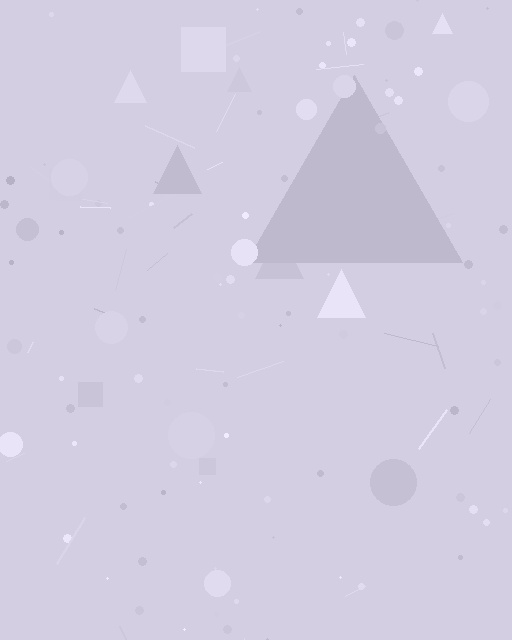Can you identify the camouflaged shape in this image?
The camouflaged shape is a triangle.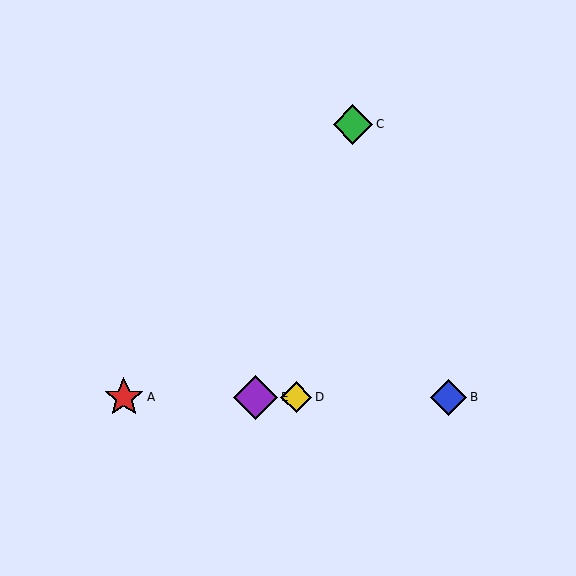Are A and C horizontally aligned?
No, A is at y≈397 and C is at y≈124.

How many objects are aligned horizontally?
4 objects (A, B, D, E) are aligned horizontally.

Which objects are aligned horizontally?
Objects A, B, D, E are aligned horizontally.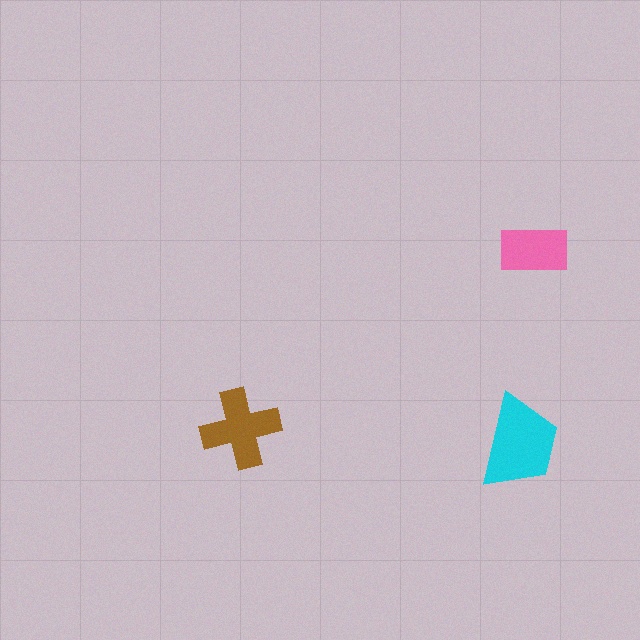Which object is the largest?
The cyan trapezoid.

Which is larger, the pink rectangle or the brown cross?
The brown cross.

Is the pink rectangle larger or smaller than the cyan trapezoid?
Smaller.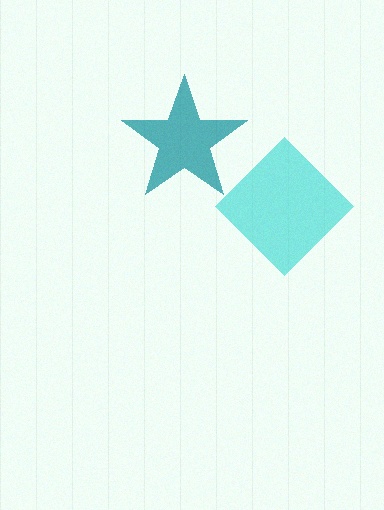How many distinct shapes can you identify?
There are 2 distinct shapes: a teal star, a cyan diamond.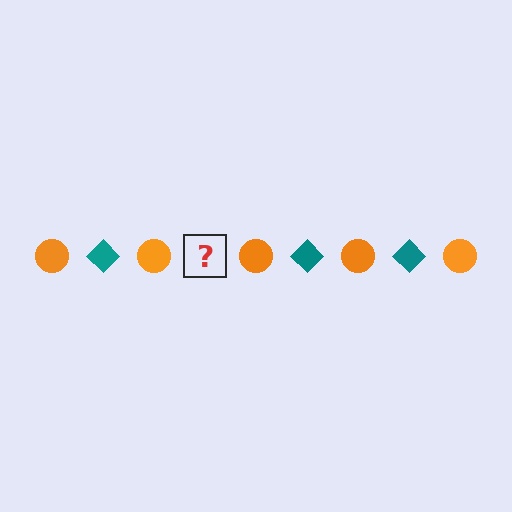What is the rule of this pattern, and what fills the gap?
The rule is that the pattern alternates between orange circle and teal diamond. The gap should be filled with a teal diamond.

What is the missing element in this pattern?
The missing element is a teal diamond.